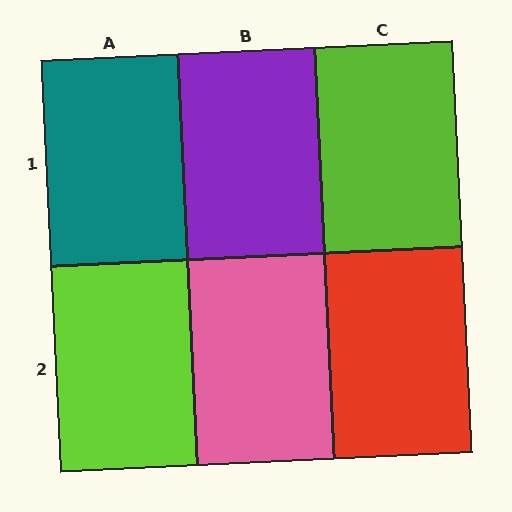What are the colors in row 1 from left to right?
Teal, purple, lime.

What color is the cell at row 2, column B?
Pink.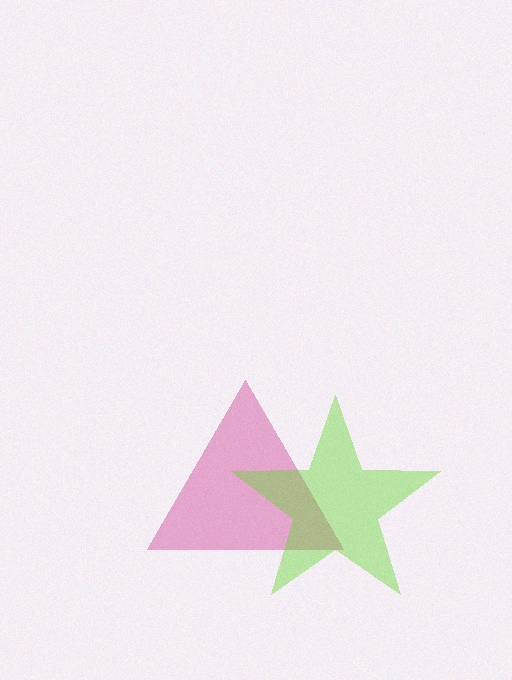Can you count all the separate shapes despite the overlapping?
Yes, there are 2 separate shapes.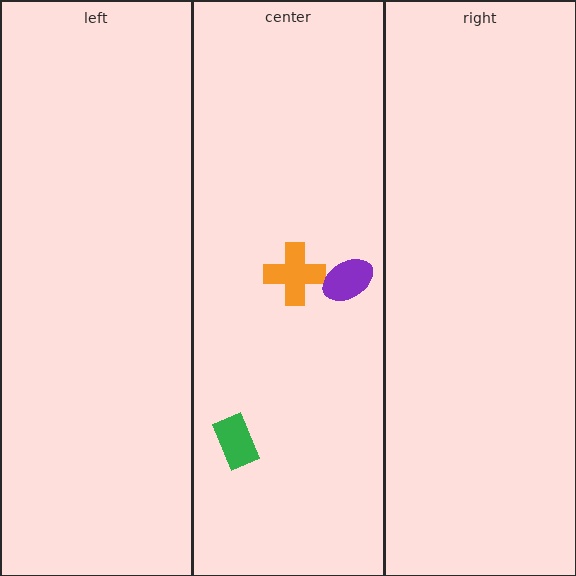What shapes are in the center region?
The orange cross, the purple ellipse, the green rectangle.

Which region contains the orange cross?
The center region.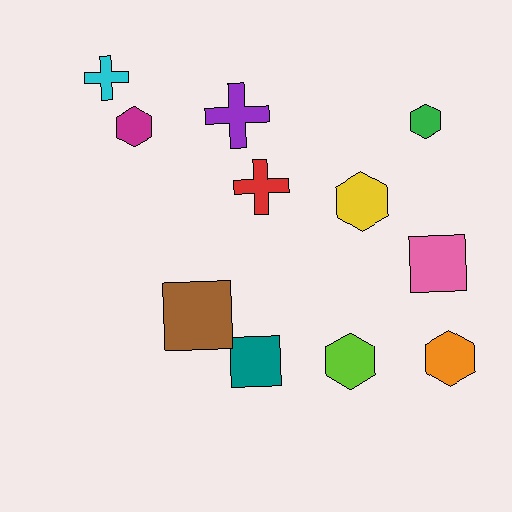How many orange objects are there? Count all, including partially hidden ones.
There is 1 orange object.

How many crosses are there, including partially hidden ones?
There are 3 crosses.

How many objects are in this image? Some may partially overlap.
There are 11 objects.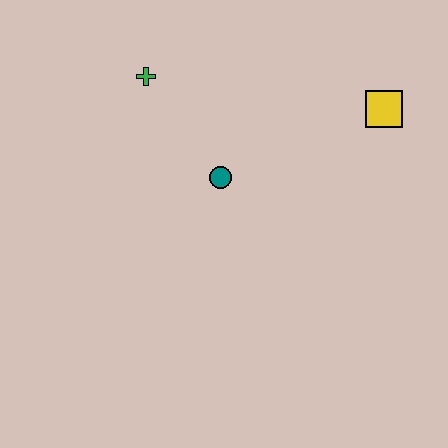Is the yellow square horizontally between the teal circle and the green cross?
No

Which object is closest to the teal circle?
The green cross is closest to the teal circle.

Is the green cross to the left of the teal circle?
Yes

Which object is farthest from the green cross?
The yellow square is farthest from the green cross.